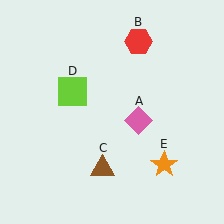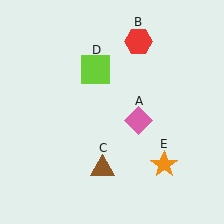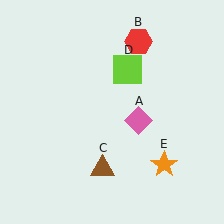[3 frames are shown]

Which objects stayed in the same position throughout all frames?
Pink diamond (object A) and red hexagon (object B) and brown triangle (object C) and orange star (object E) remained stationary.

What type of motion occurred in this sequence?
The lime square (object D) rotated clockwise around the center of the scene.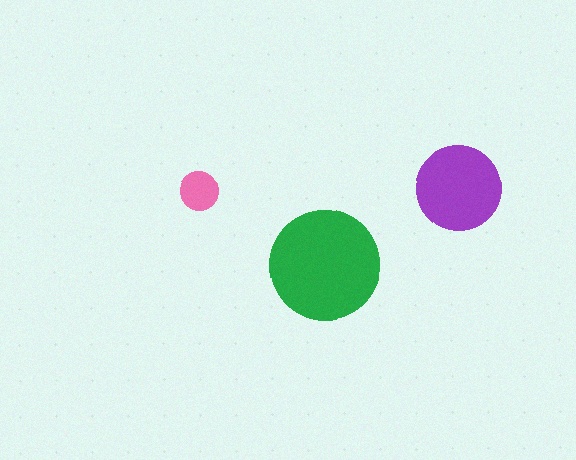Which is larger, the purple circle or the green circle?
The green one.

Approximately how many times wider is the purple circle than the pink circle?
About 2 times wider.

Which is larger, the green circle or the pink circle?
The green one.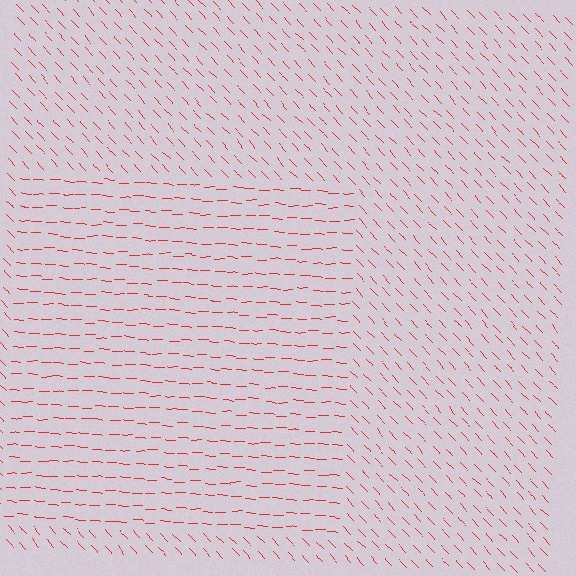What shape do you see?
I see a rectangle.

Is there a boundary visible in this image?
Yes, there is a texture boundary formed by a change in line orientation.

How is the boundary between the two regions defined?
The boundary is defined purely by a change in line orientation (approximately 45 degrees difference). All lines are the same color and thickness.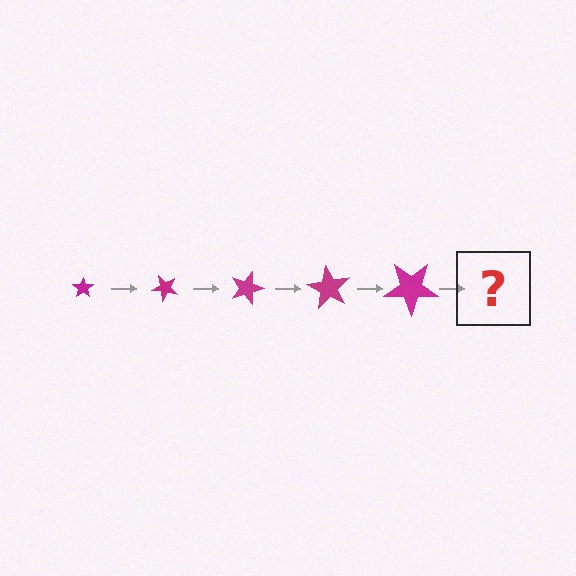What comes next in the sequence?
The next element should be a star, larger than the previous one and rotated 225 degrees from the start.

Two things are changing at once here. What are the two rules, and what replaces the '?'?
The two rules are that the star grows larger each step and it rotates 45 degrees each step. The '?' should be a star, larger than the previous one and rotated 225 degrees from the start.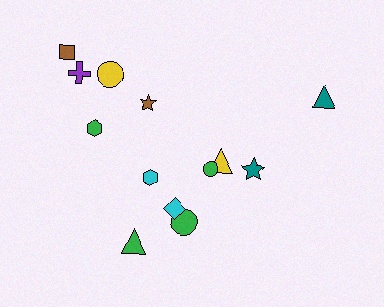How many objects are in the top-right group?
There are 3 objects.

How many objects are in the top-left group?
There are 5 objects.